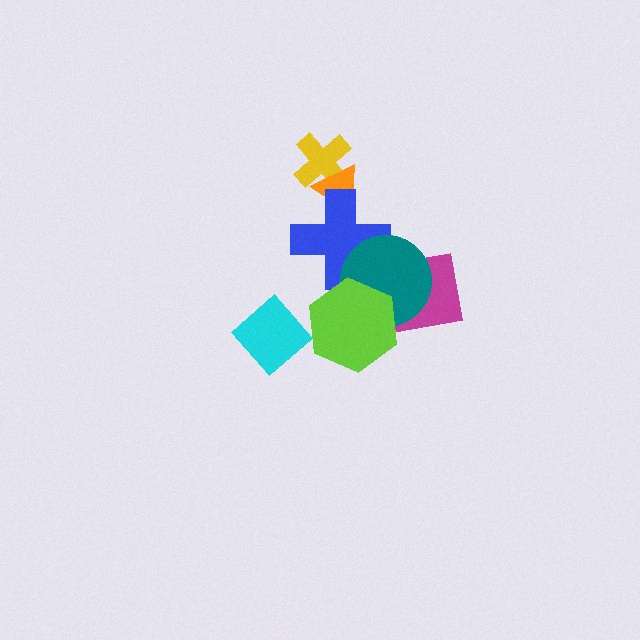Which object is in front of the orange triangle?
The blue cross is in front of the orange triangle.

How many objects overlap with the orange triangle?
2 objects overlap with the orange triangle.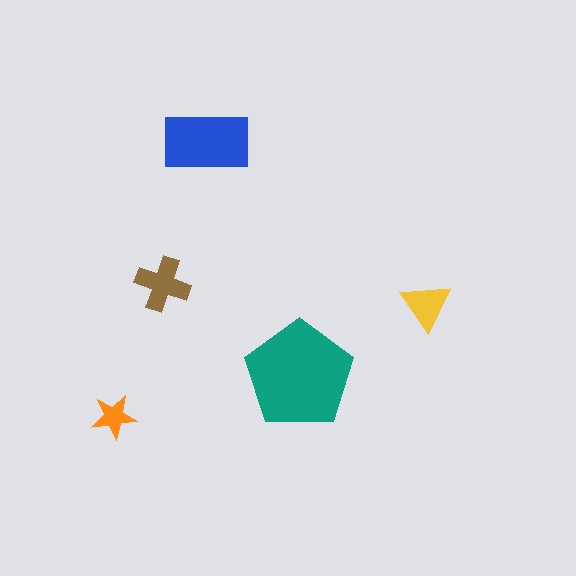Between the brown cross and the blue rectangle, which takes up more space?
The blue rectangle.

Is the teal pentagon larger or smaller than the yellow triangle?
Larger.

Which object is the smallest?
The orange star.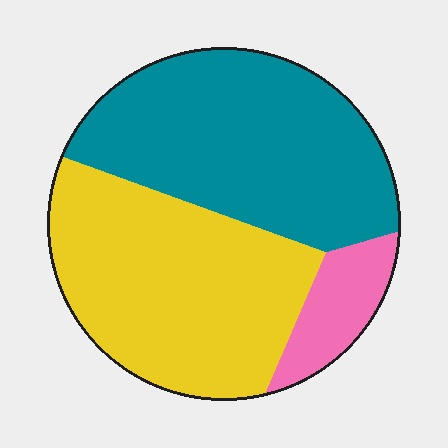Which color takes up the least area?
Pink, at roughly 10%.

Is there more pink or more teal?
Teal.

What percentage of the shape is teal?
Teal covers about 45% of the shape.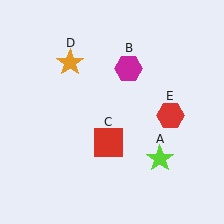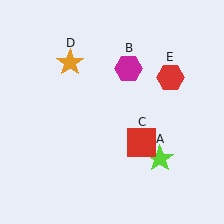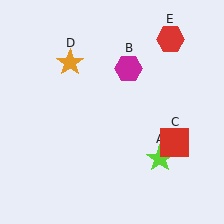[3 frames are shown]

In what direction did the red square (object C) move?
The red square (object C) moved right.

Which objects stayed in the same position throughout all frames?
Lime star (object A) and magenta hexagon (object B) and orange star (object D) remained stationary.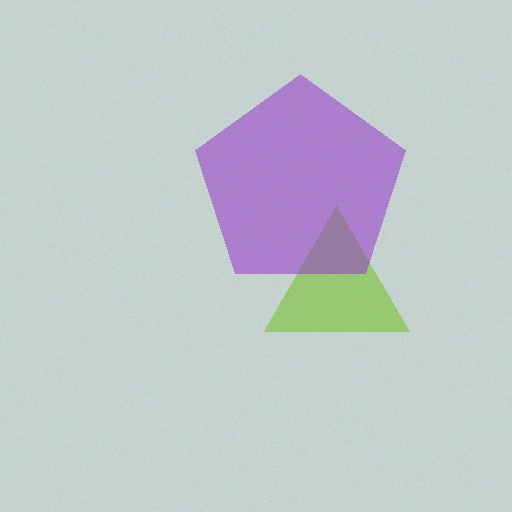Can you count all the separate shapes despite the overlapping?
Yes, there are 2 separate shapes.